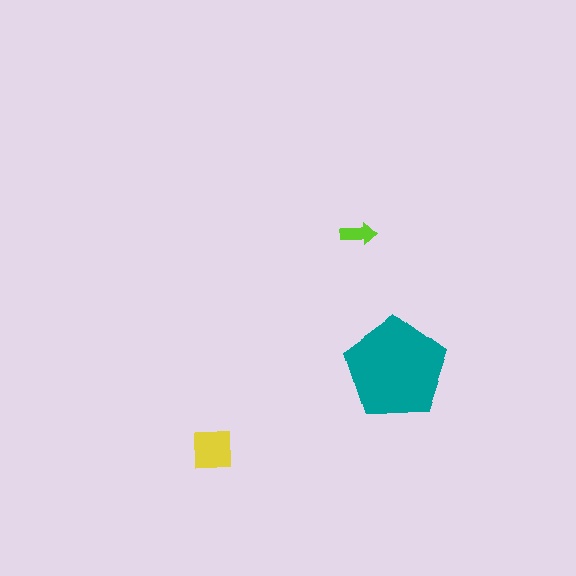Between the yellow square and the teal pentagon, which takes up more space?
The teal pentagon.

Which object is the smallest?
The lime arrow.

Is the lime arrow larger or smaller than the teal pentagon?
Smaller.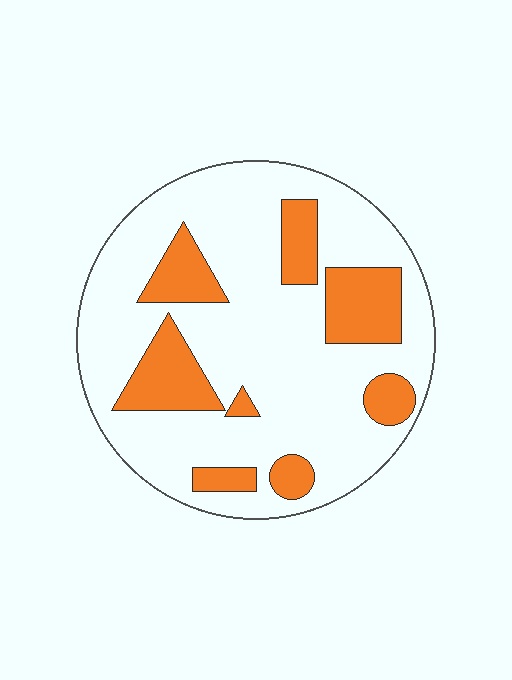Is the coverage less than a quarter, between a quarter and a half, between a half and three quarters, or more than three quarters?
Less than a quarter.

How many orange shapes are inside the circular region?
8.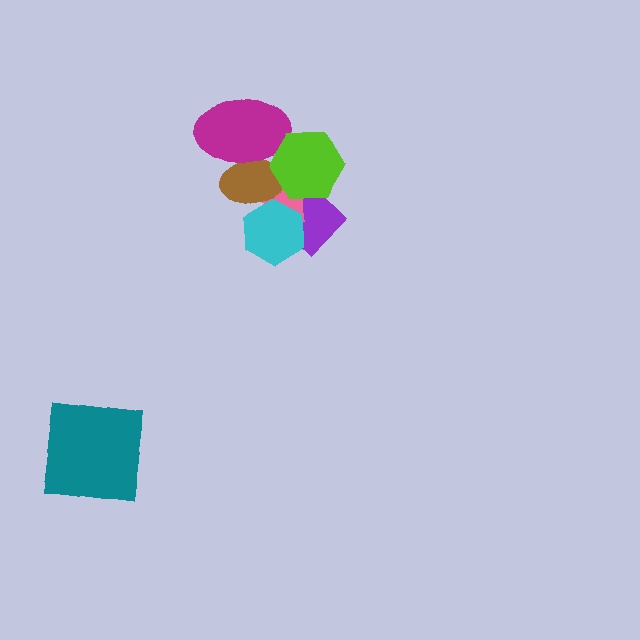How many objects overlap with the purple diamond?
3 objects overlap with the purple diamond.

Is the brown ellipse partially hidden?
Yes, it is partially covered by another shape.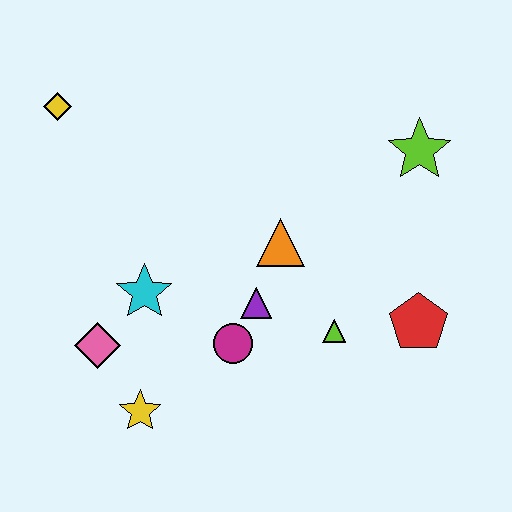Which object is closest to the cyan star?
The pink diamond is closest to the cyan star.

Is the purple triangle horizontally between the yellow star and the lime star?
Yes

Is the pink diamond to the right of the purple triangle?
No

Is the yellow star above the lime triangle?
No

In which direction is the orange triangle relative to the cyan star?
The orange triangle is to the right of the cyan star.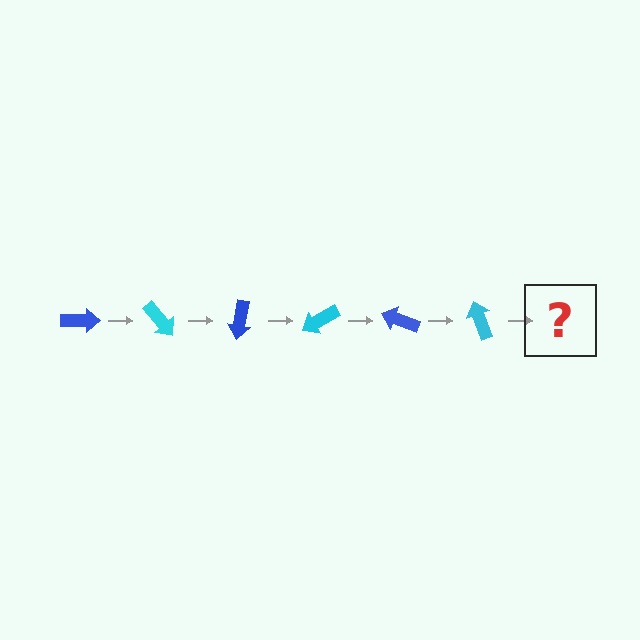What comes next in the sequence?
The next element should be a blue arrow, rotated 300 degrees from the start.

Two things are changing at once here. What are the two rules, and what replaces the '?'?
The two rules are that it rotates 50 degrees each step and the color cycles through blue and cyan. The '?' should be a blue arrow, rotated 300 degrees from the start.